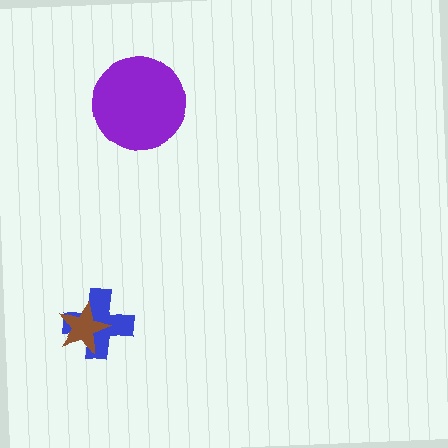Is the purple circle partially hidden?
No, no other shape covers it.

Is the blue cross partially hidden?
Yes, it is partially covered by another shape.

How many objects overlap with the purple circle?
0 objects overlap with the purple circle.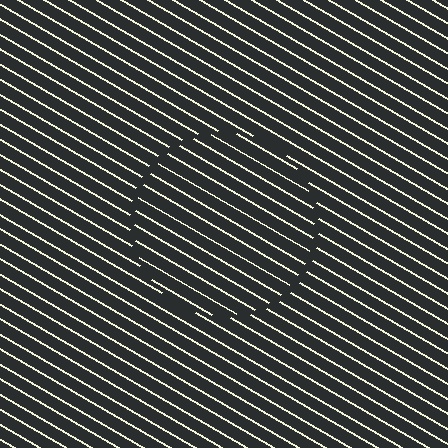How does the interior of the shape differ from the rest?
The interior of the shape contains the same grating, shifted by half a period — the contour is defined by the phase discontinuity where line-ends from the inner and outer gratings abut.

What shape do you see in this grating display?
An illusory circle. The interior of the shape contains the same grating, shifted by half a period — the contour is defined by the phase discontinuity where line-ends from the inner and outer gratings abut.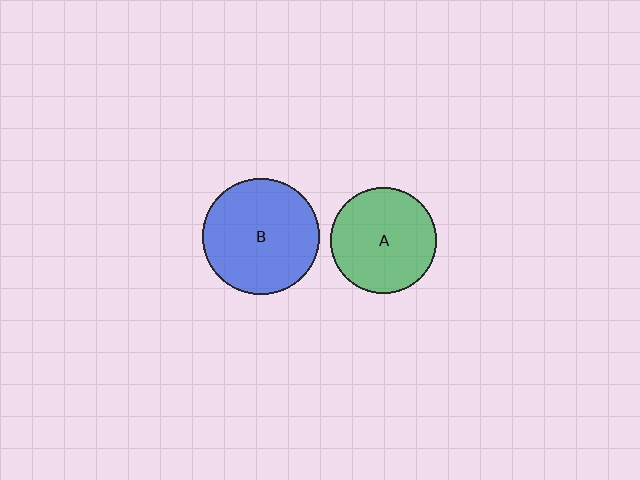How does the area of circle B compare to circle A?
Approximately 1.2 times.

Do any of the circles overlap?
No, none of the circles overlap.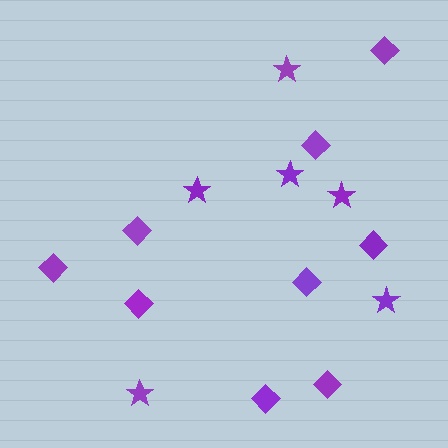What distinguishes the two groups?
There are 2 groups: one group of stars (6) and one group of diamonds (9).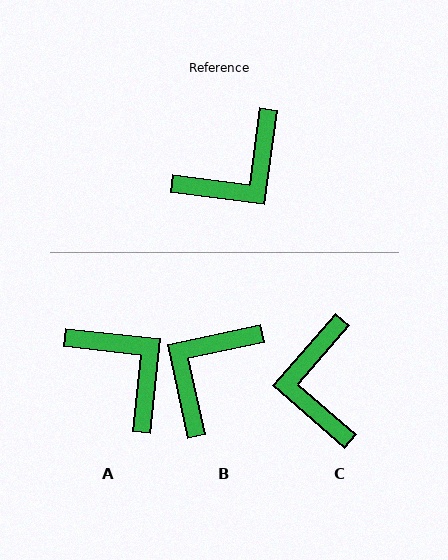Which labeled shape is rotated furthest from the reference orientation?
B, about 160 degrees away.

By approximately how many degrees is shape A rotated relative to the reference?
Approximately 91 degrees counter-clockwise.